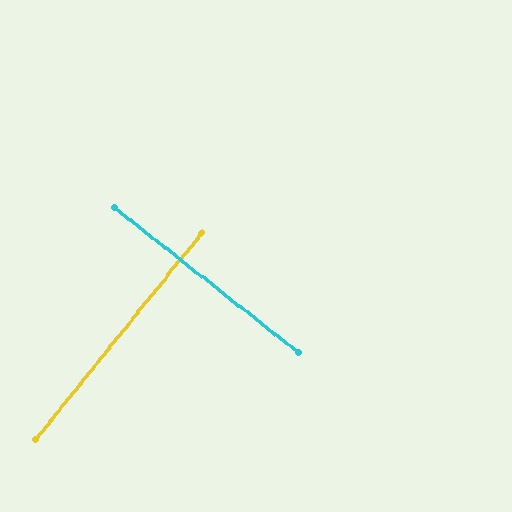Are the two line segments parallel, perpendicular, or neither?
Perpendicular — they meet at approximately 90°.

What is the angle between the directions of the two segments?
Approximately 90 degrees.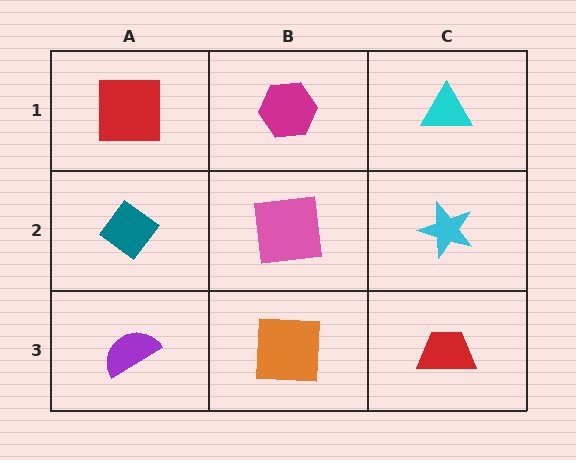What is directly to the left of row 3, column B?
A purple semicircle.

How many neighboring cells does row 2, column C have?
3.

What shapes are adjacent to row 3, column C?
A cyan star (row 2, column C), an orange square (row 3, column B).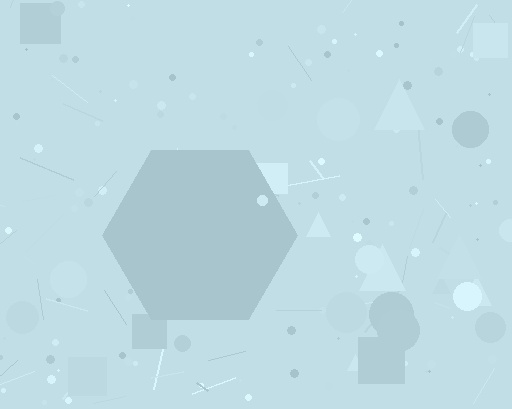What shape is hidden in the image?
A hexagon is hidden in the image.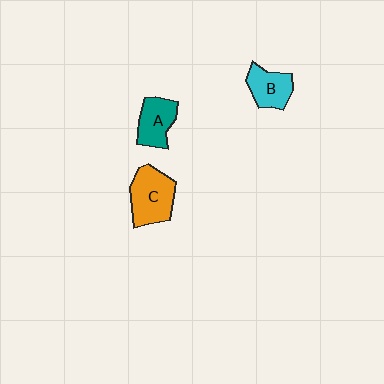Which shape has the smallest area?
Shape B (cyan).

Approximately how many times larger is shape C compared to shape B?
Approximately 1.4 times.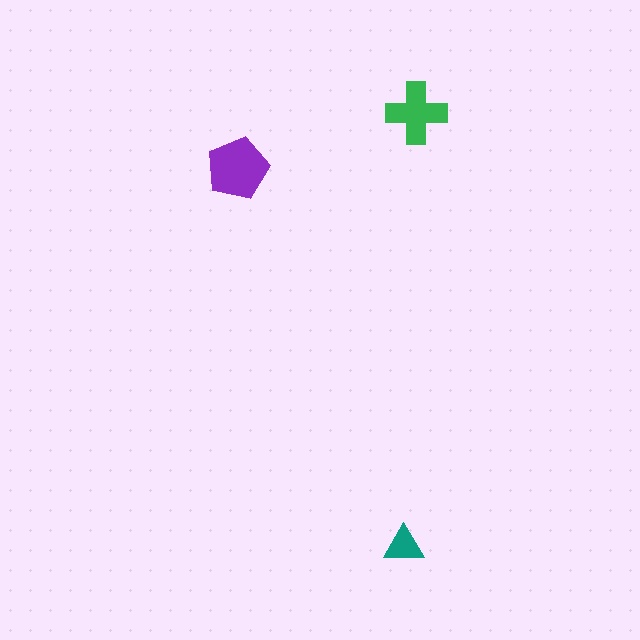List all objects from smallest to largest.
The teal triangle, the green cross, the purple pentagon.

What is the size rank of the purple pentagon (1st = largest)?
1st.